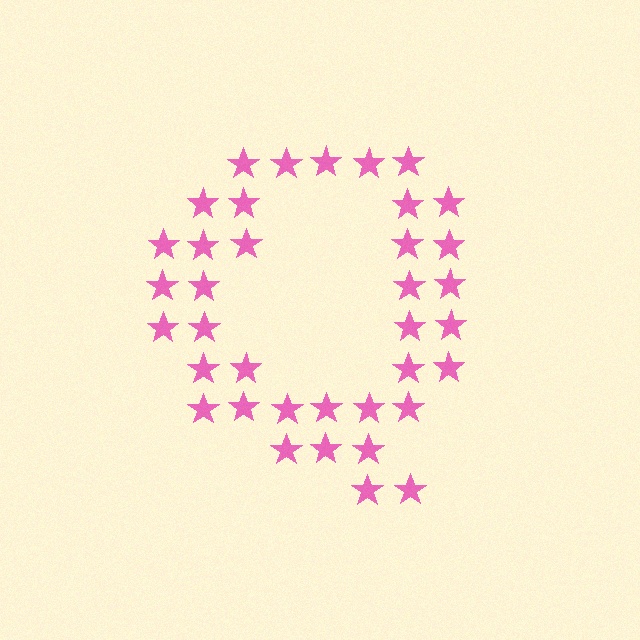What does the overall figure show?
The overall figure shows the letter Q.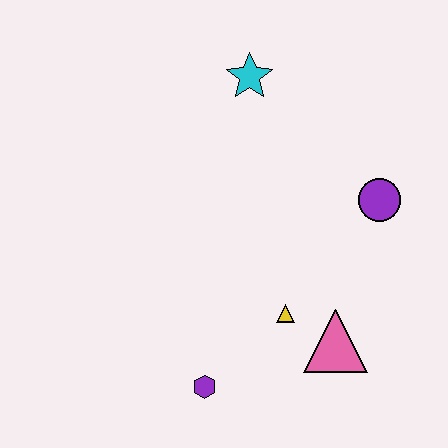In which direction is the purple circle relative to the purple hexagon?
The purple circle is above the purple hexagon.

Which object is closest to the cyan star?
The purple circle is closest to the cyan star.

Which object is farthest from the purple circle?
The purple hexagon is farthest from the purple circle.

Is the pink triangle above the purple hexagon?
Yes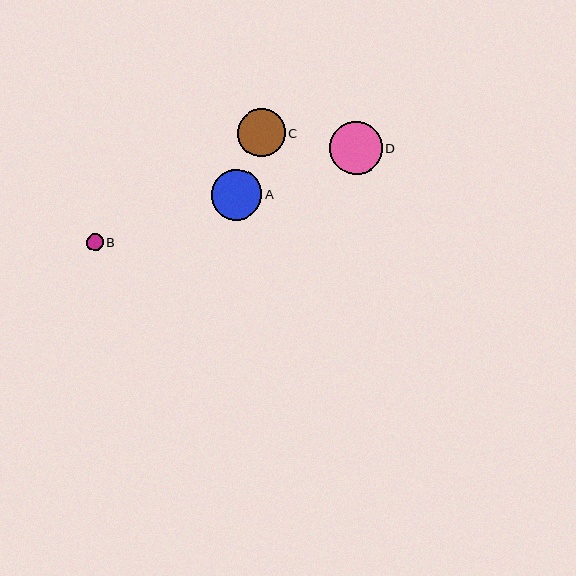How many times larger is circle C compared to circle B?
Circle C is approximately 2.8 times the size of circle B.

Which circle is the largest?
Circle D is the largest with a size of approximately 53 pixels.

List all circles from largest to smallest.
From largest to smallest: D, A, C, B.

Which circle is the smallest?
Circle B is the smallest with a size of approximately 17 pixels.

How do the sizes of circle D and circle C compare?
Circle D and circle C are approximately the same size.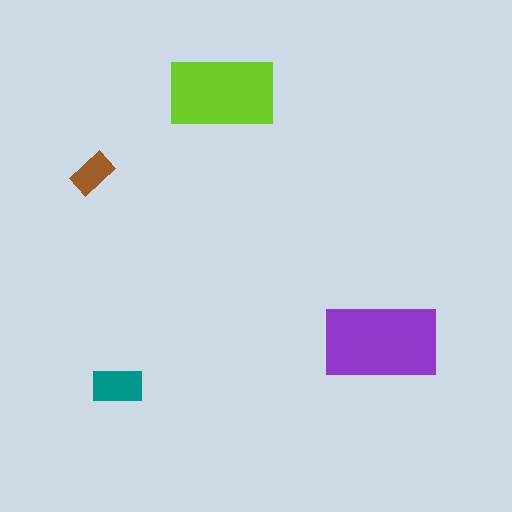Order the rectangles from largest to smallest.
the purple one, the lime one, the teal one, the brown one.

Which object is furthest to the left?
The brown rectangle is leftmost.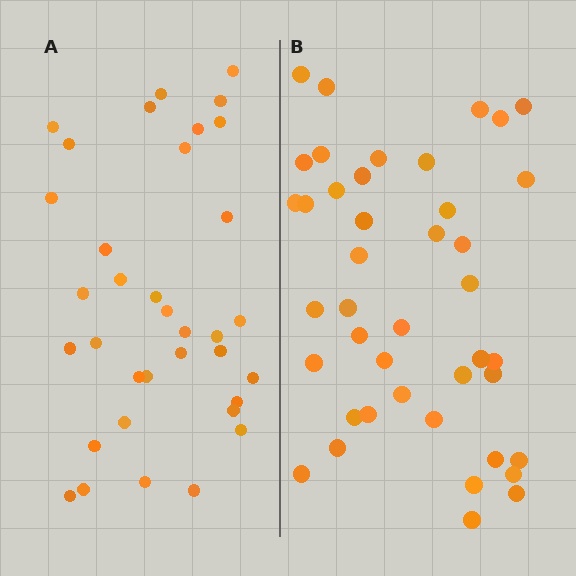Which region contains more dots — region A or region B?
Region B (the right region) has more dots.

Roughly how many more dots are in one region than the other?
Region B has roughly 8 or so more dots than region A.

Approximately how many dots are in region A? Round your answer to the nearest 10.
About 40 dots. (The exact count is 35, which rounds to 40.)